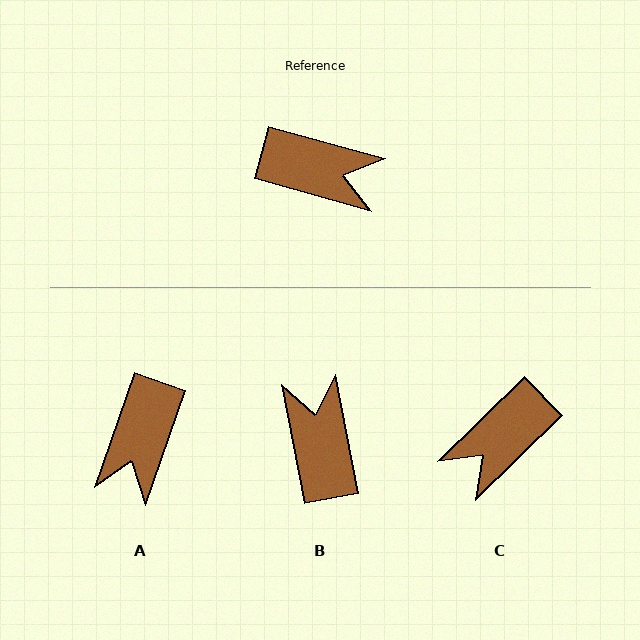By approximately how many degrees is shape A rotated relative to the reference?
Approximately 94 degrees clockwise.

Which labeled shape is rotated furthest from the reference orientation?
C, about 120 degrees away.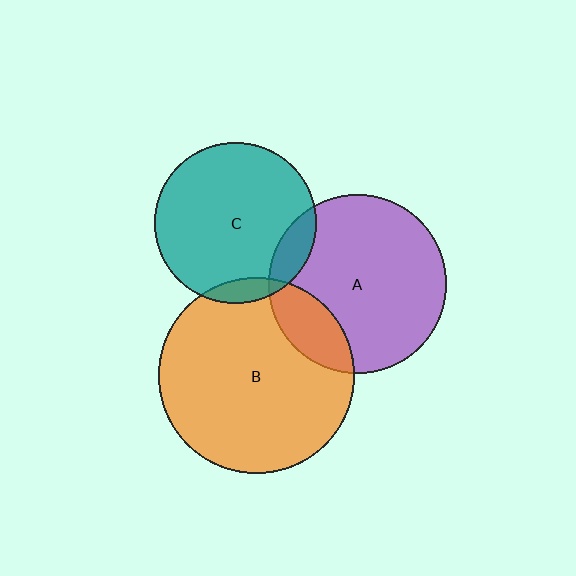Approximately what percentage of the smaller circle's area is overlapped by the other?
Approximately 10%.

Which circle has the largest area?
Circle B (orange).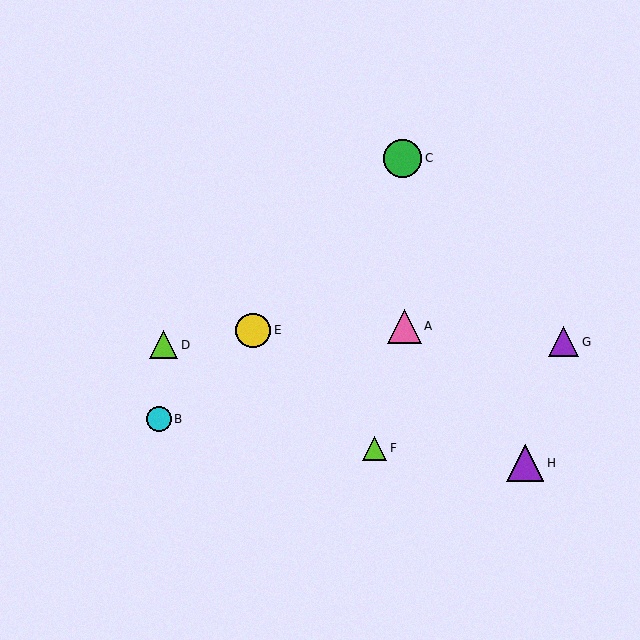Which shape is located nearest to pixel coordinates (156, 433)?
The cyan circle (labeled B) at (159, 419) is nearest to that location.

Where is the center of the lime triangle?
The center of the lime triangle is at (375, 448).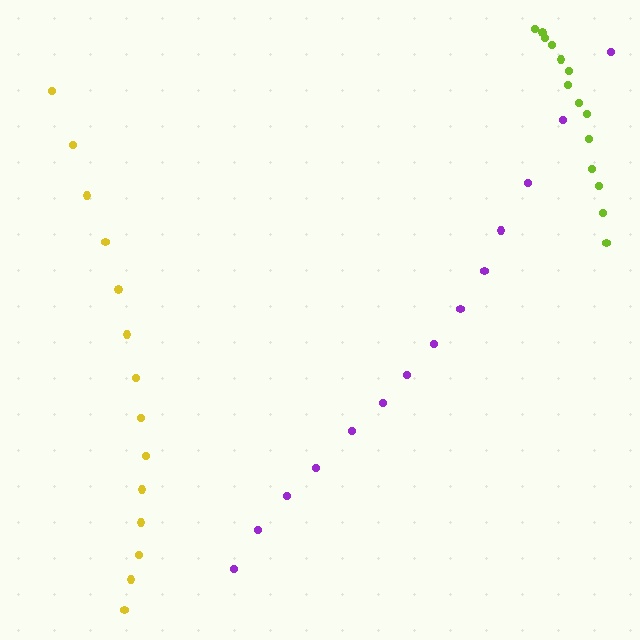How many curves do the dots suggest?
There are 3 distinct paths.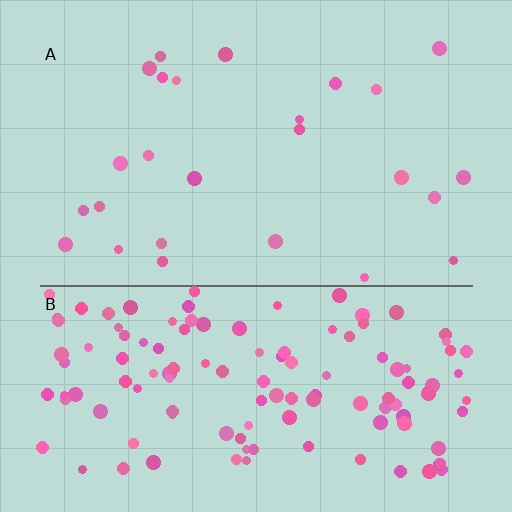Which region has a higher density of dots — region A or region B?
B (the bottom).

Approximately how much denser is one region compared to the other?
Approximately 5.0× — region B over region A.